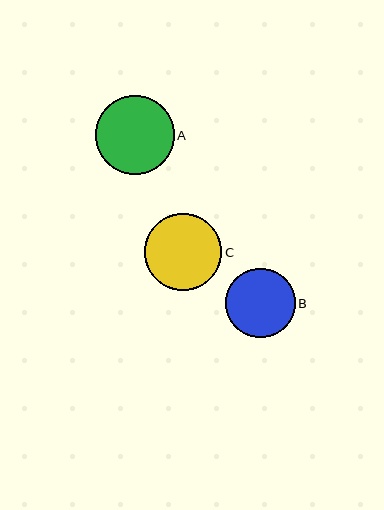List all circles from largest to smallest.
From largest to smallest: A, C, B.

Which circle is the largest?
Circle A is the largest with a size of approximately 79 pixels.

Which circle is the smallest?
Circle B is the smallest with a size of approximately 69 pixels.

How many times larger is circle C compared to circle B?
Circle C is approximately 1.1 times the size of circle B.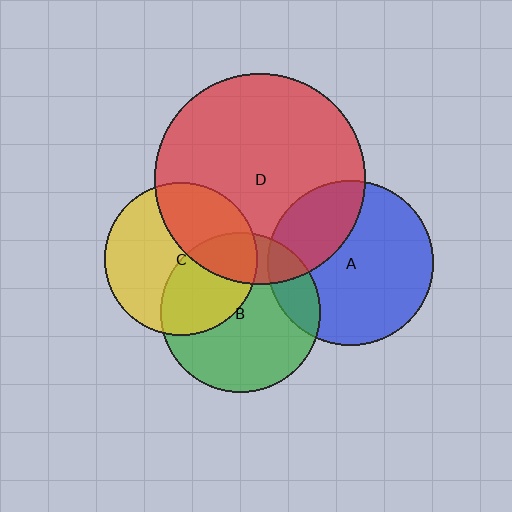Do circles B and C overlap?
Yes.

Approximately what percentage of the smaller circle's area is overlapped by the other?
Approximately 40%.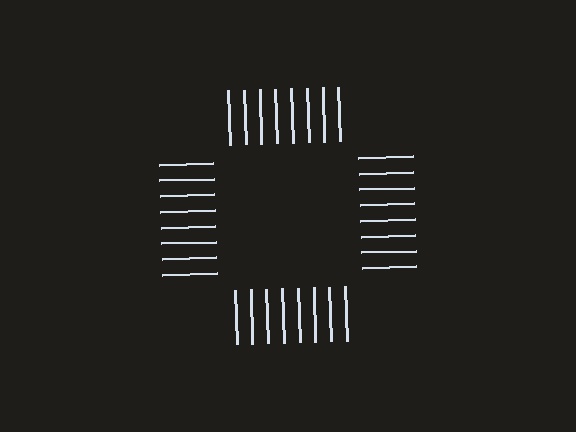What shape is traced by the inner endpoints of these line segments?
An illusory square — the line segments terminate on its edges but no continuous stroke is drawn.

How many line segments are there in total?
32 — 8 along each of the 4 edges.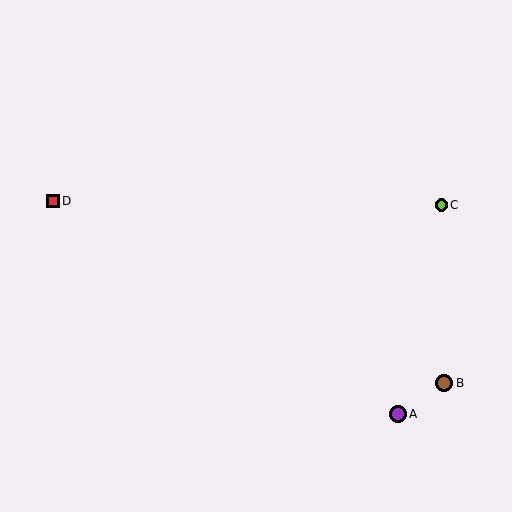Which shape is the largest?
The brown circle (labeled B) is the largest.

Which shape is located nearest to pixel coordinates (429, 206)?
The lime circle (labeled C) at (442, 205) is nearest to that location.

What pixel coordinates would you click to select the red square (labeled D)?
Click at (53, 201) to select the red square D.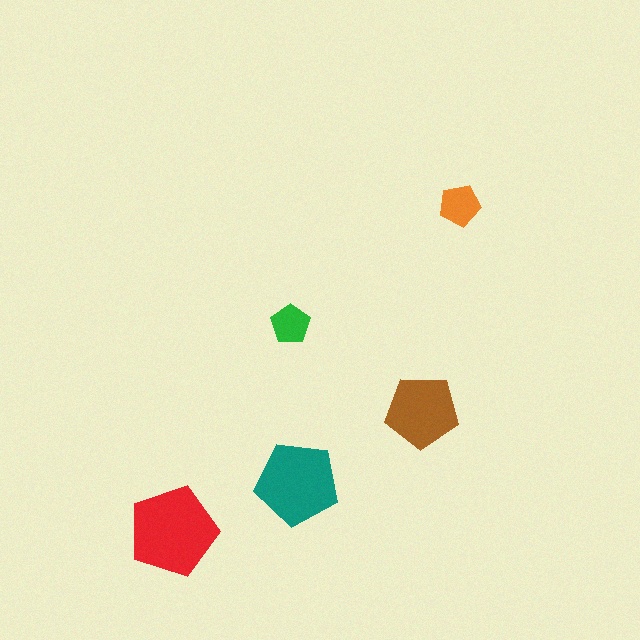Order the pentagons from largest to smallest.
the red one, the teal one, the brown one, the orange one, the green one.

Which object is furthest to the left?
The red pentagon is leftmost.